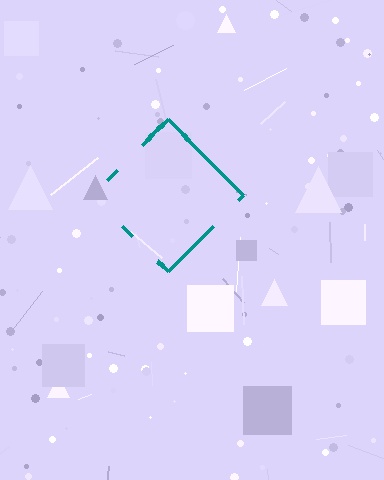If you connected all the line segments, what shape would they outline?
They would outline a diamond.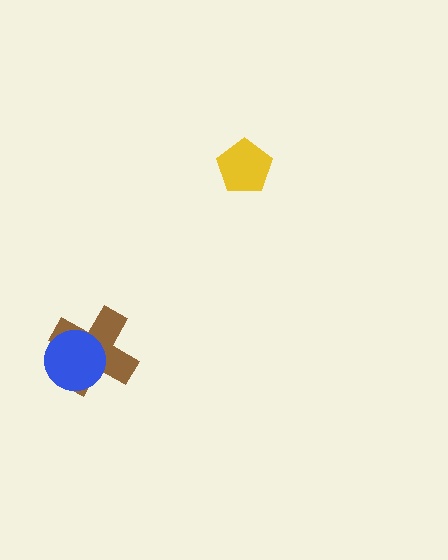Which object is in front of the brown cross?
The blue circle is in front of the brown cross.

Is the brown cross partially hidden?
Yes, it is partially covered by another shape.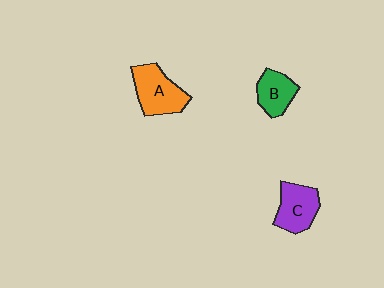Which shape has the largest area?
Shape A (orange).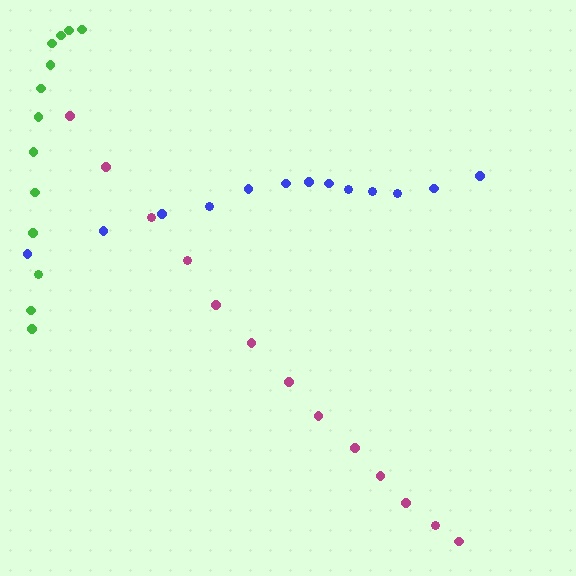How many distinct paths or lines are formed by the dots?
There are 3 distinct paths.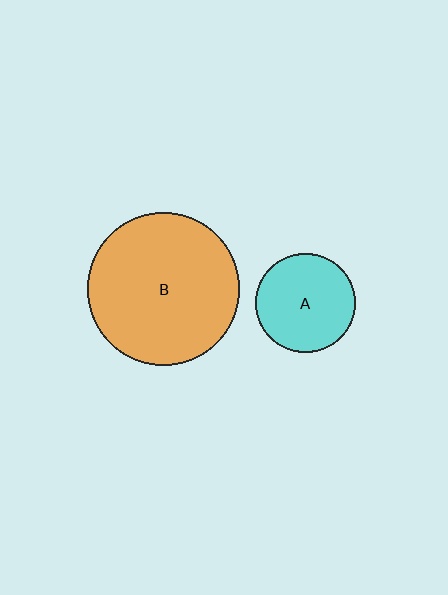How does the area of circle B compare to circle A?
Approximately 2.3 times.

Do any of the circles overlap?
No, none of the circles overlap.